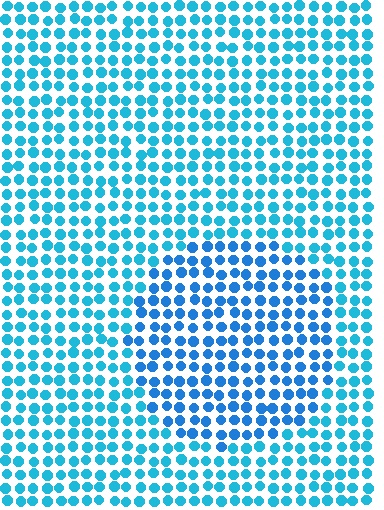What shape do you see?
I see a circle.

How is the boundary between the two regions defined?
The boundary is defined purely by a slight shift in hue (about 20 degrees). Spacing, size, and orientation are identical on both sides.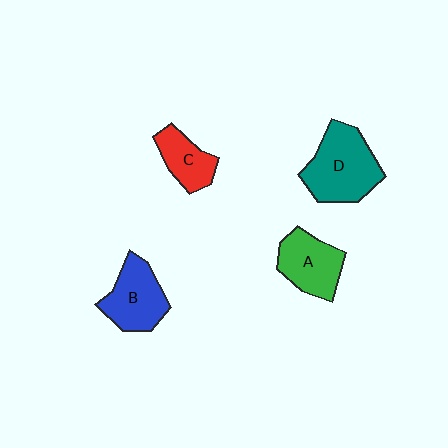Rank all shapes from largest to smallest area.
From largest to smallest: D (teal), B (blue), A (green), C (red).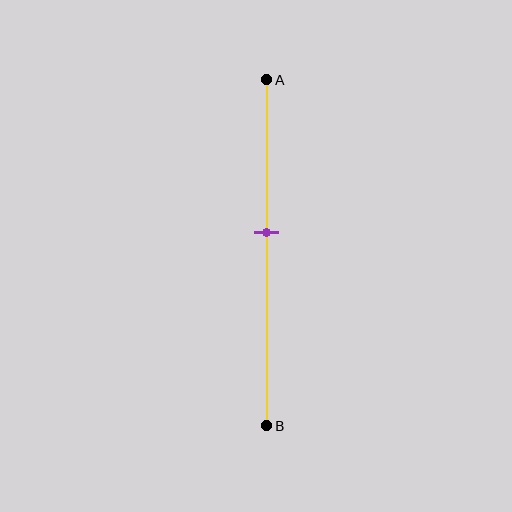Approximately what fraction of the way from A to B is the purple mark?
The purple mark is approximately 45% of the way from A to B.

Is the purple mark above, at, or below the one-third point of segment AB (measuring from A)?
The purple mark is below the one-third point of segment AB.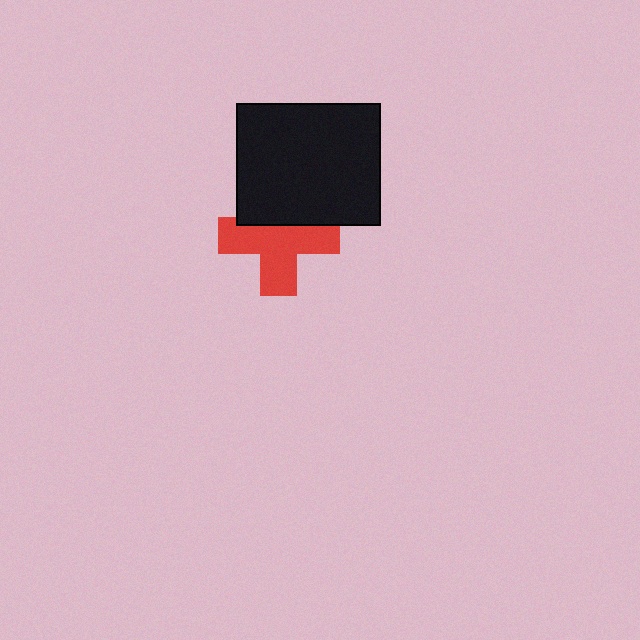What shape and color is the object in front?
The object in front is a black rectangle.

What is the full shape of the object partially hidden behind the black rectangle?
The partially hidden object is a red cross.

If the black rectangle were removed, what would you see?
You would see the complete red cross.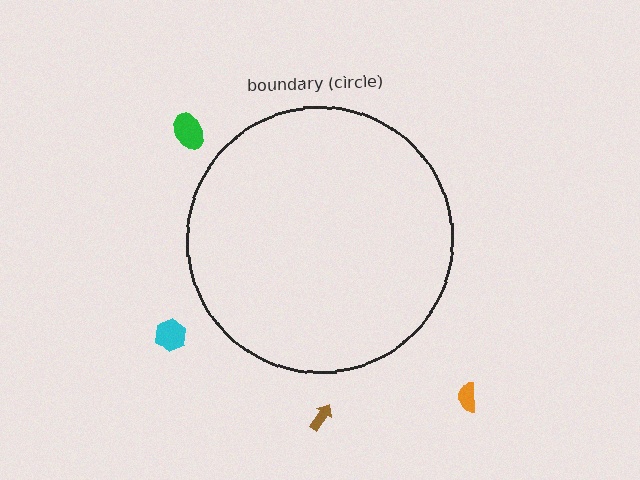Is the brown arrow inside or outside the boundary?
Outside.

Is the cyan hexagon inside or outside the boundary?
Outside.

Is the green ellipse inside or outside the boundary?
Outside.